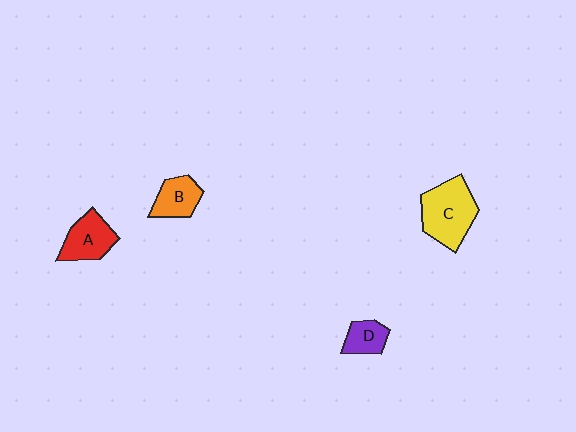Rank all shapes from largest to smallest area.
From largest to smallest: C (yellow), A (red), B (orange), D (purple).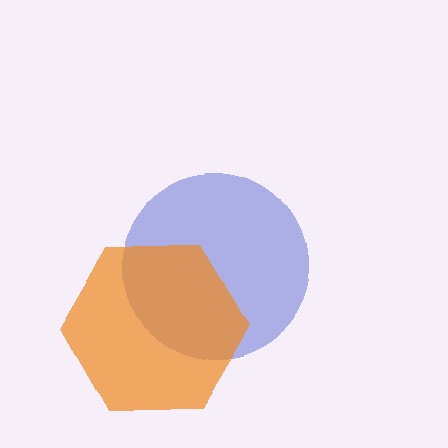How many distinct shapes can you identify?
There are 2 distinct shapes: a blue circle, an orange hexagon.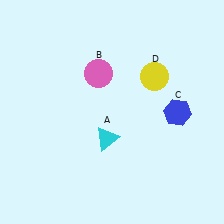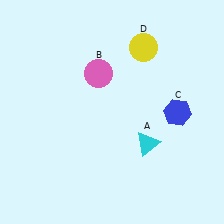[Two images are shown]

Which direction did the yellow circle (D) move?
The yellow circle (D) moved up.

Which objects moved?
The objects that moved are: the cyan triangle (A), the yellow circle (D).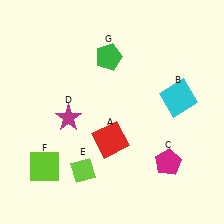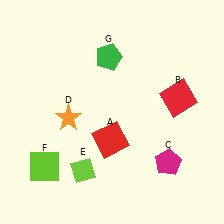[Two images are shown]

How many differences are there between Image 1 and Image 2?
There are 2 differences between the two images.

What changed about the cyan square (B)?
In Image 1, B is cyan. In Image 2, it changed to red.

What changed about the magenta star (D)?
In Image 1, D is magenta. In Image 2, it changed to orange.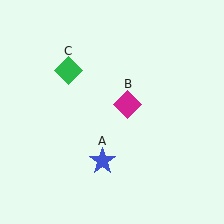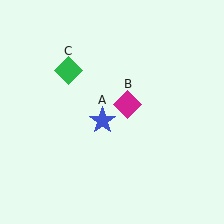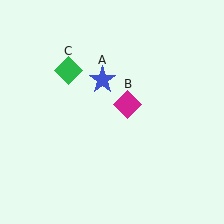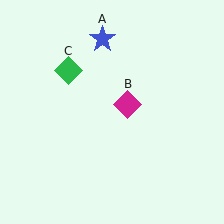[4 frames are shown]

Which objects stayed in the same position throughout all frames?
Magenta diamond (object B) and green diamond (object C) remained stationary.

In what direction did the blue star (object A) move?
The blue star (object A) moved up.